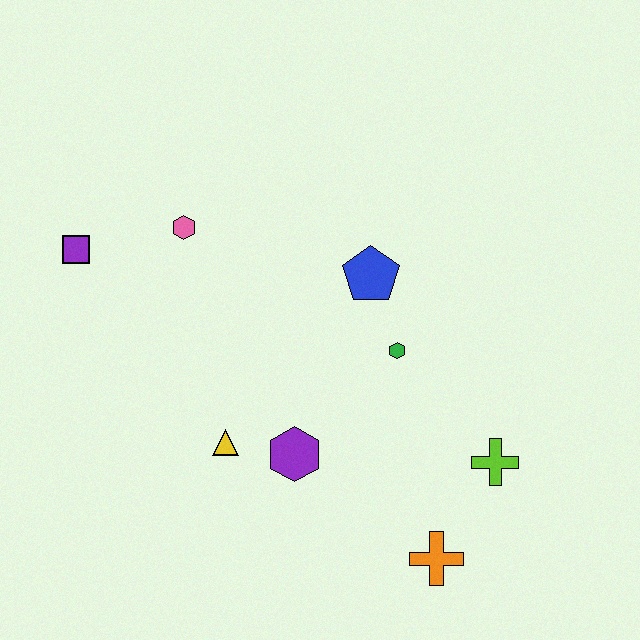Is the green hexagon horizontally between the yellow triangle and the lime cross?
Yes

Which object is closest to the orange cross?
The lime cross is closest to the orange cross.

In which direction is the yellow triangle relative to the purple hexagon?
The yellow triangle is to the left of the purple hexagon.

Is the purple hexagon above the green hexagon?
No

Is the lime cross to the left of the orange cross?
No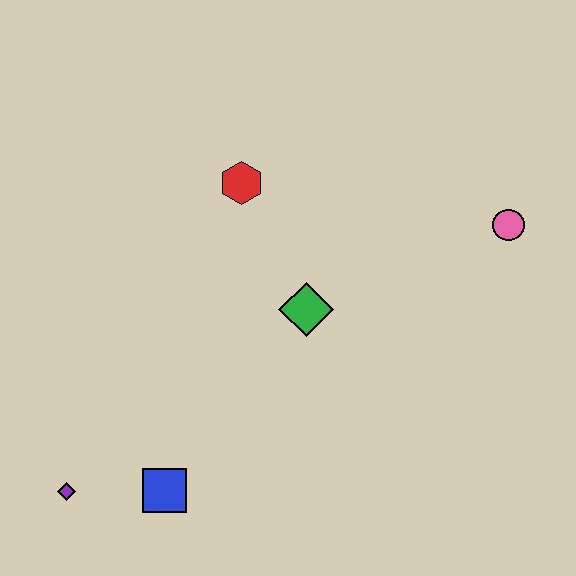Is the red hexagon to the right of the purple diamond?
Yes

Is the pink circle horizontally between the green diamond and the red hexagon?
No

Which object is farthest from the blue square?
The pink circle is farthest from the blue square.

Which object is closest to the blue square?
The purple diamond is closest to the blue square.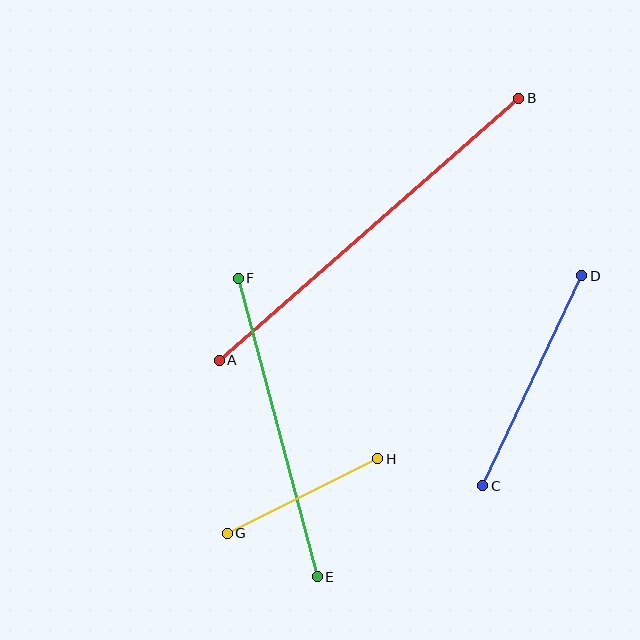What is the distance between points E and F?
The distance is approximately 309 pixels.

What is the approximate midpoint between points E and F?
The midpoint is at approximately (278, 428) pixels.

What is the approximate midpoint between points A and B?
The midpoint is at approximately (369, 229) pixels.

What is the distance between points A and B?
The distance is approximately 398 pixels.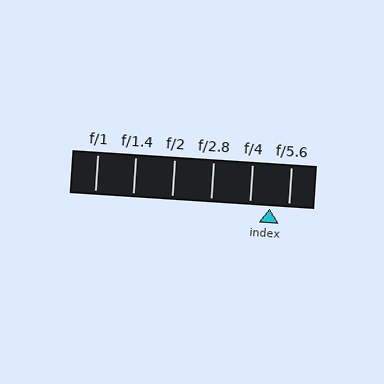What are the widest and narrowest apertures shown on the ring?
The widest aperture shown is f/1 and the narrowest is f/5.6.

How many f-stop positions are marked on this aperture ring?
There are 6 f-stop positions marked.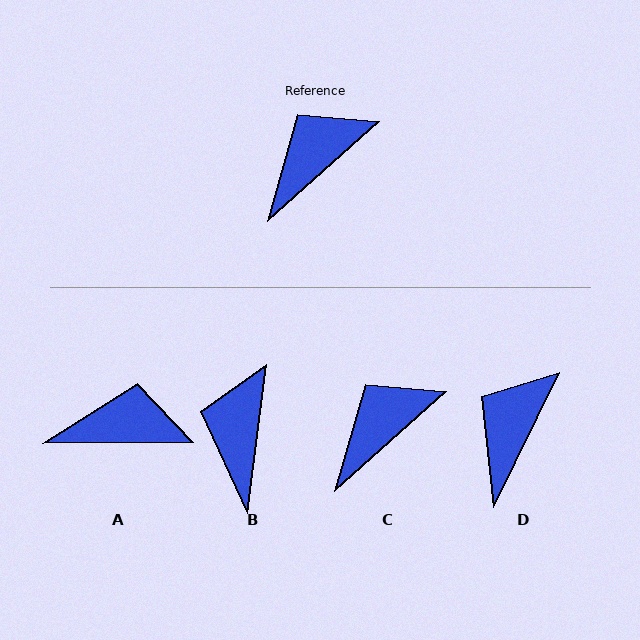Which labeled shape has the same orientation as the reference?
C.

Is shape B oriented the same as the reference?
No, it is off by about 41 degrees.